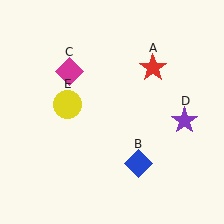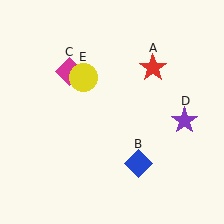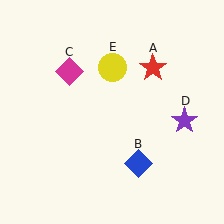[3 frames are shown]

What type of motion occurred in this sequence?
The yellow circle (object E) rotated clockwise around the center of the scene.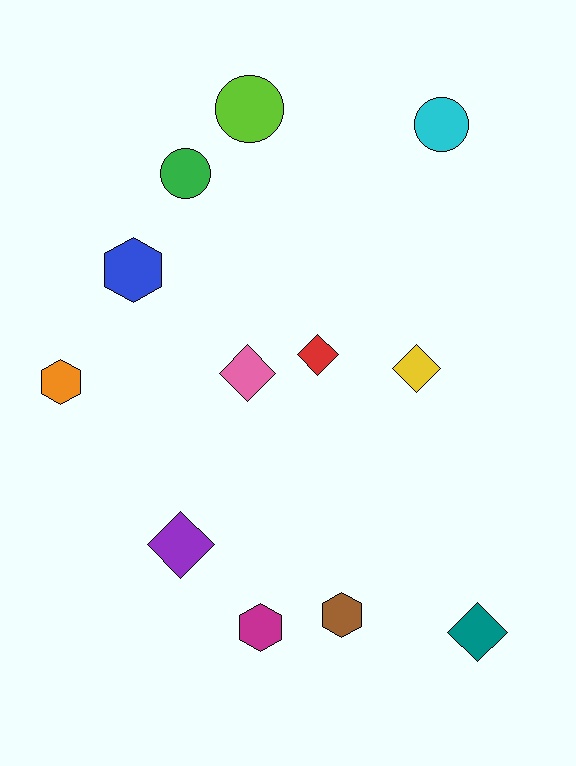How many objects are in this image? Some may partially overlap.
There are 12 objects.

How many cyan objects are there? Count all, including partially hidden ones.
There is 1 cyan object.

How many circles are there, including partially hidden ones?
There are 3 circles.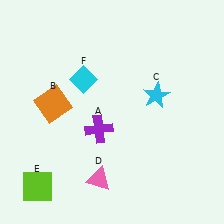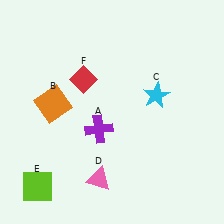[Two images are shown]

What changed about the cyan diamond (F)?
In Image 1, F is cyan. In Image 2, it changed to red.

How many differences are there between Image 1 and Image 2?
There is 1 difference between the two images.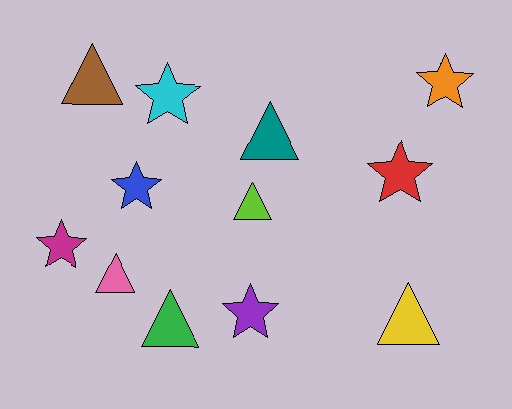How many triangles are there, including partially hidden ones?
There are 6 triangles.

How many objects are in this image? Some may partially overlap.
There are 12 objects.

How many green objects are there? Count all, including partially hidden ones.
There is 1 green object.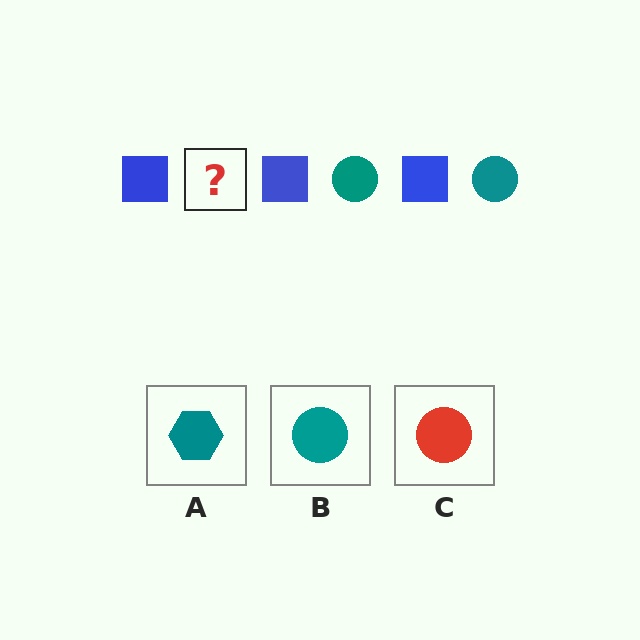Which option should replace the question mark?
Option B.